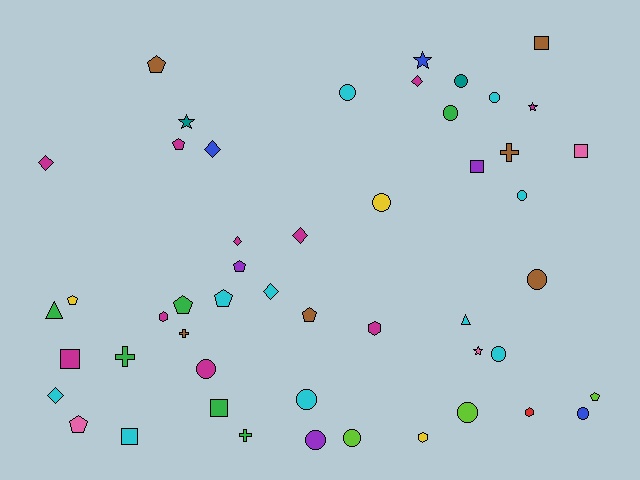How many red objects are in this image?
There is 1 red object.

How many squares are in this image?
There are 6 squares.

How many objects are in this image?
There are 50 objects.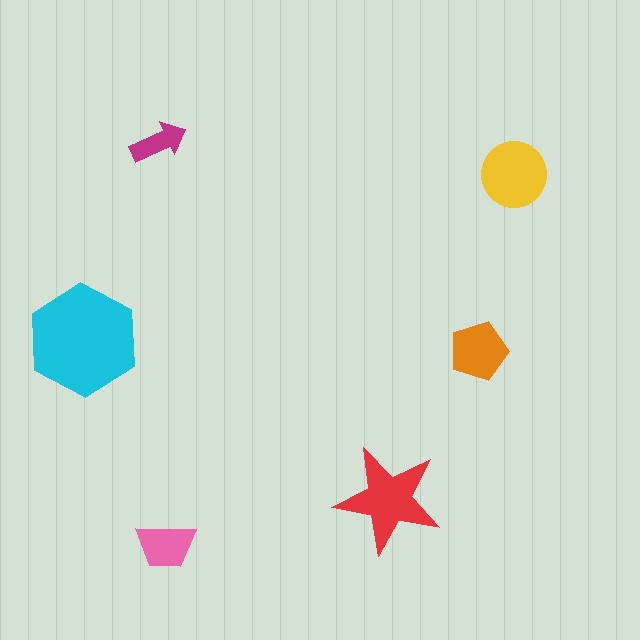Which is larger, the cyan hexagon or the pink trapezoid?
The cyan hexagon.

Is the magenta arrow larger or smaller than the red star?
Smaller.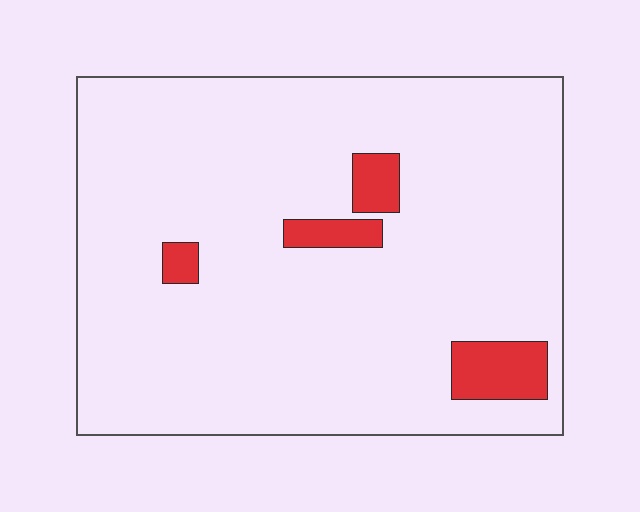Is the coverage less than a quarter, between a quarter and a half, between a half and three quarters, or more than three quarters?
Less than a quarter.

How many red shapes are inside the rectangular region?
4.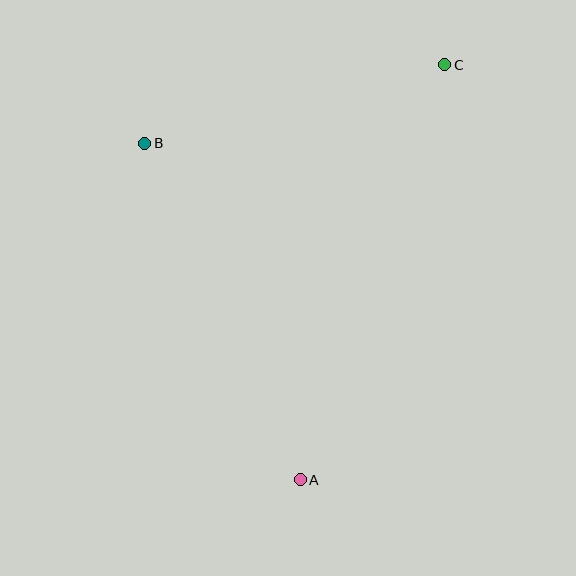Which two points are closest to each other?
Points B and C are closest to each other.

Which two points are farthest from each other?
Points A and C are farthest from each other.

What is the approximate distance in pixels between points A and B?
The distance between A and B is approximately 371 pixels.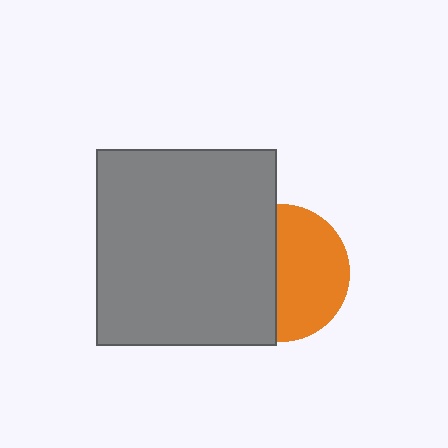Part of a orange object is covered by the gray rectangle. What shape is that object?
It is a circle.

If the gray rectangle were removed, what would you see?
You would see the complete orange circle.